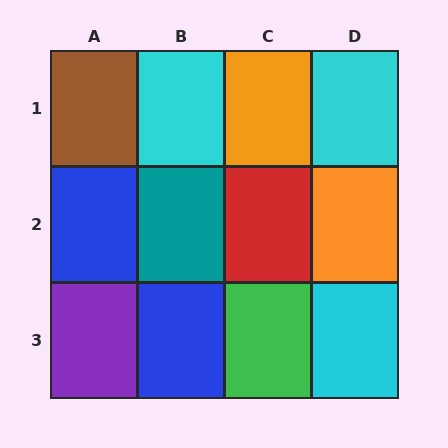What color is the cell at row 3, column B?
Blue.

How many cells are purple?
1 cell is purple.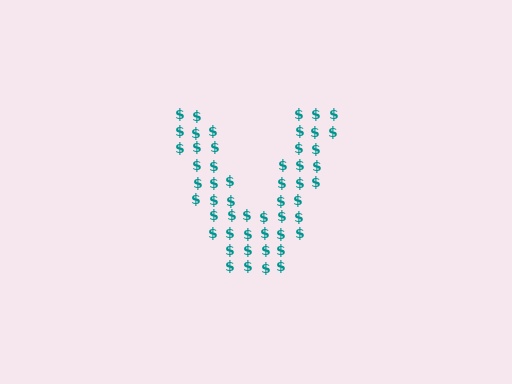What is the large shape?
The large shape is the letter V.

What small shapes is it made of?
It is made of small dollar signs.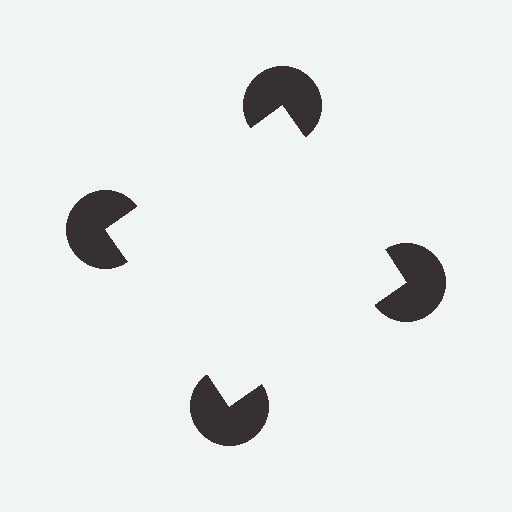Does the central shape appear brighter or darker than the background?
It typically appears slightly brighter than the background, even though no actual brightness change is drawn.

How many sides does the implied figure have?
4 sides.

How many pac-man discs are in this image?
There are 4 — one at each vertex of the illusory square.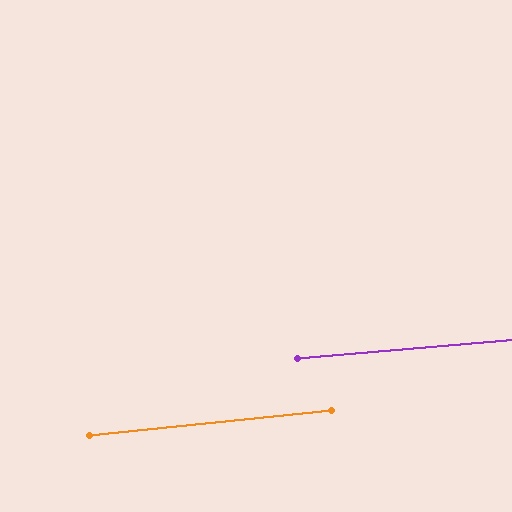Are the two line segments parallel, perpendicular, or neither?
Parallel — their directions differ by only 1.0°.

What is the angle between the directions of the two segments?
Approximately 1 degree.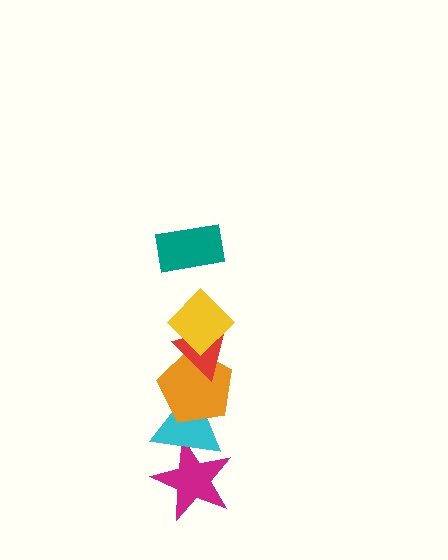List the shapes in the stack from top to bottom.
From top to bottom: the teal rectangle, the yellow diamond, the red triangle, the orange pentagon, the cyan triangle, the magenta star.